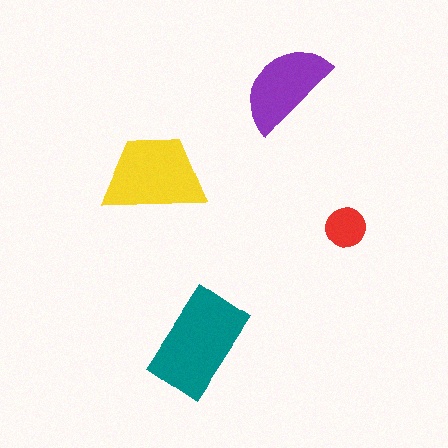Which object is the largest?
The teal rectangle.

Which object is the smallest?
The red circle.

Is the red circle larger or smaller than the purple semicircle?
Smaller.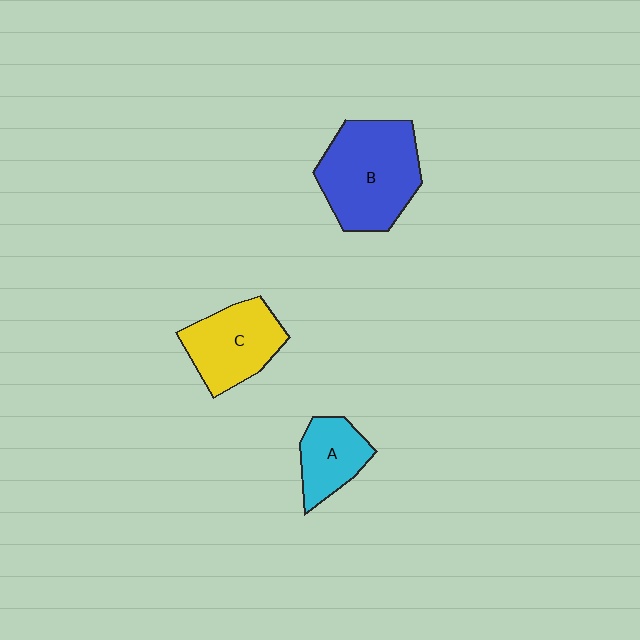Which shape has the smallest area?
Shape A (cyan).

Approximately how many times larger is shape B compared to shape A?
Approximately 2.0 times.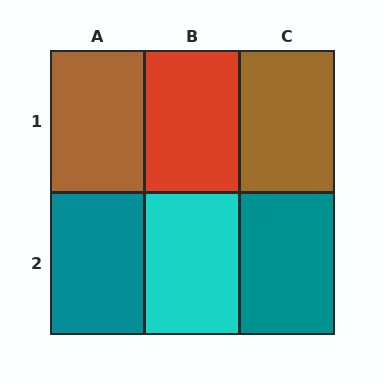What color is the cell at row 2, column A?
Teal.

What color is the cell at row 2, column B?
Cyan.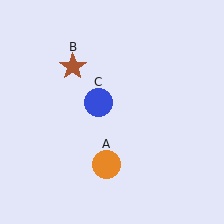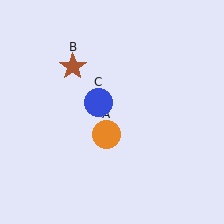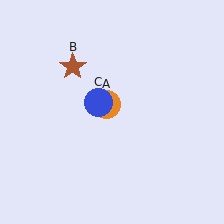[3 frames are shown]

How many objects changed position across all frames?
1 object changed position: orange circle (object A).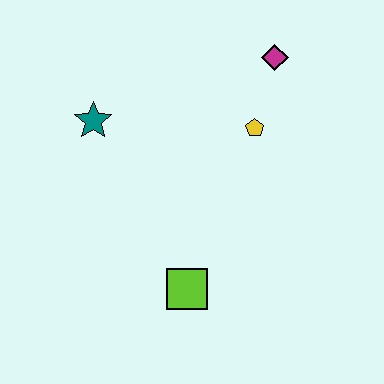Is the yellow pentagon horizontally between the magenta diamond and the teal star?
Yes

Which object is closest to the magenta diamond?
The yellow pentagon is closest to the magenta diamond.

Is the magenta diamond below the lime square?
No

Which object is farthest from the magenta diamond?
The lime square is farthest from the magenta diamond.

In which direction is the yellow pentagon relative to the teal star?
The yellow pentagon is to the right of the teal star.